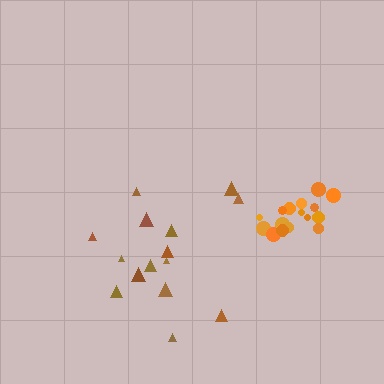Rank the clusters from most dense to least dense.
orange, brown.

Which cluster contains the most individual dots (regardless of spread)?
Orange (18).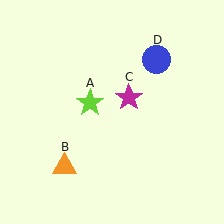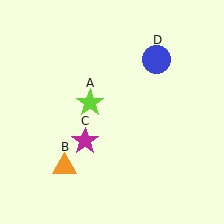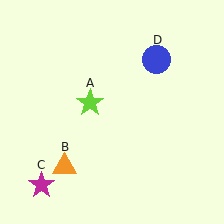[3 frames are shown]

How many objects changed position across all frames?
1 object changed position: magenta star (object C).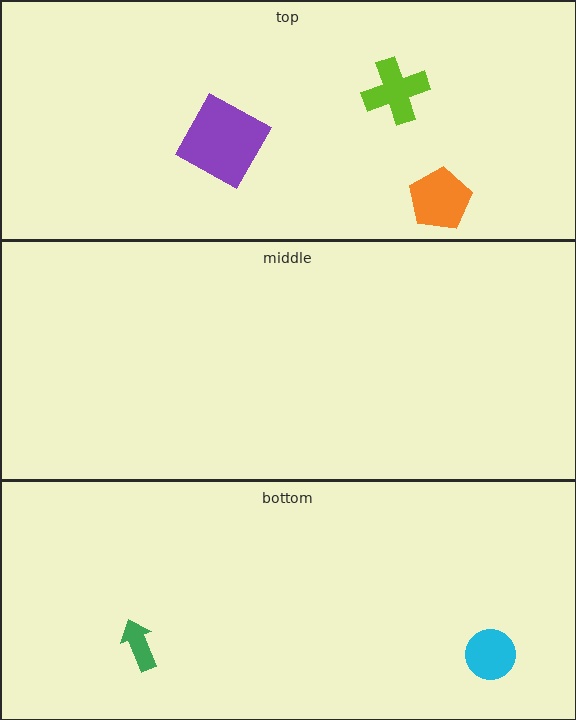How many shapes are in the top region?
3.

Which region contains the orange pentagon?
The top region.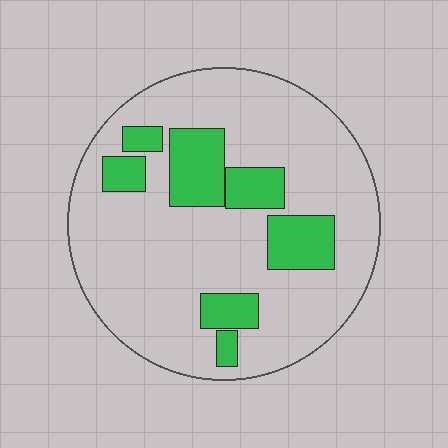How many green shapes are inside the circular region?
7.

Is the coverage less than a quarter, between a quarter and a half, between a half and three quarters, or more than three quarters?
Less than a quarter.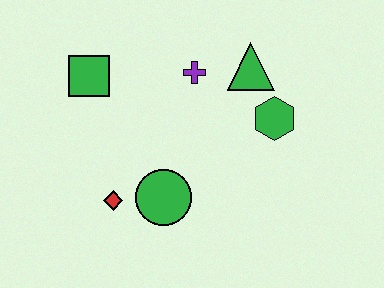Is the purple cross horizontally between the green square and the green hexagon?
Yes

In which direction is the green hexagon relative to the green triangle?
The green hexagon is below the green triangle.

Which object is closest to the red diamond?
The green circle is closest to the red diamond.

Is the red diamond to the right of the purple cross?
No